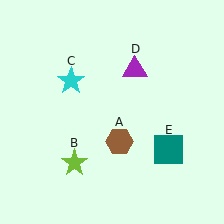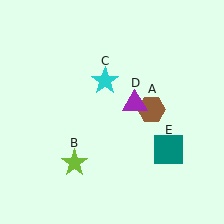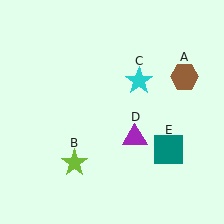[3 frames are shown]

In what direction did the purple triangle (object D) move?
The purple triangle (object D) moved down.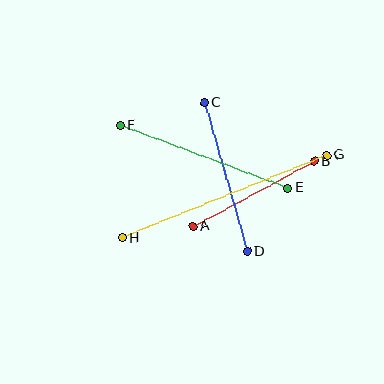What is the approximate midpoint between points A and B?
The midpoint is at approximately (253, 194) pixels.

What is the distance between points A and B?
The distance is approximately 138 pixels.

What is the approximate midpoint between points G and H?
The midpoint is at approximately (225, 197) pixels.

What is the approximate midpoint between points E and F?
The midpoint is at approximately (204, 157) pixels.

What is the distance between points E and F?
The distance is approximately 179 pixels.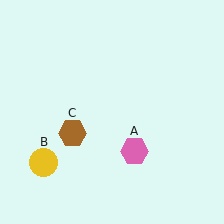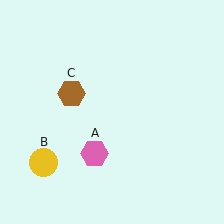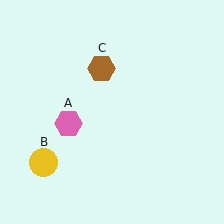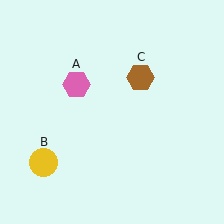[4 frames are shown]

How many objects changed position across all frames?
2 objects changed position: pink hexagon (object A), brown hexagon (object C).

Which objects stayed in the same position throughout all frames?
Yellow circle (object B) remained stationary.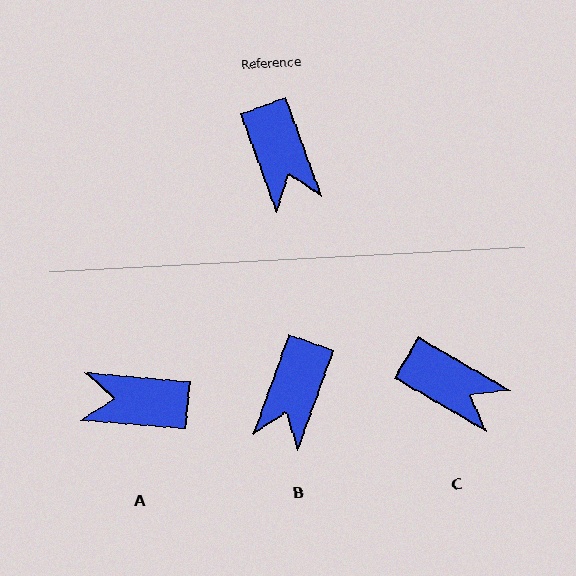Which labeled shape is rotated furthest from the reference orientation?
A, about 115 degrees away.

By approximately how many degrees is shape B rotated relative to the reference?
Approximately 40 degrees clockwise.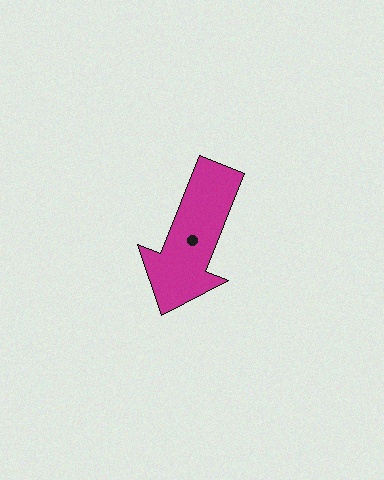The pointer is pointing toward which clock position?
Roughly 7 o'clock.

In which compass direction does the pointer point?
South.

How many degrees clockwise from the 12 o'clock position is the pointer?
Approximately 202 degrees.